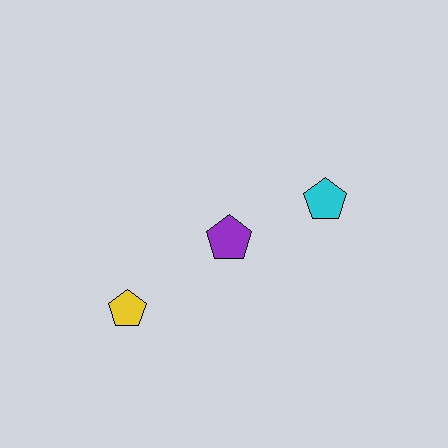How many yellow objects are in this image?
There is 1 yellow object.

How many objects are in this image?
There are 3 objects.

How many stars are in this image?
There are no stars.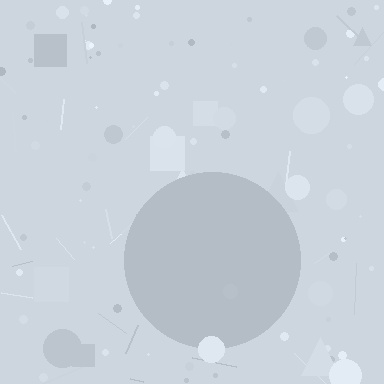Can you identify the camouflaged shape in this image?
The camouflaged shape is a circle.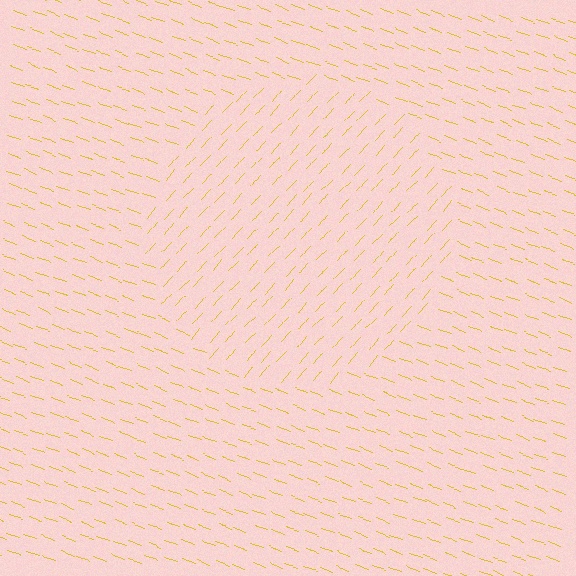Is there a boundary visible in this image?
Yes, there is a texture boundary formed by a change in line orientation.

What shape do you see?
I see a circle.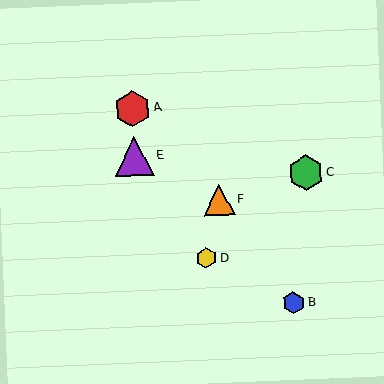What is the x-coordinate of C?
Object C is at x≈306.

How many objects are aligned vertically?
2 objects (A, E) are aligned vertically.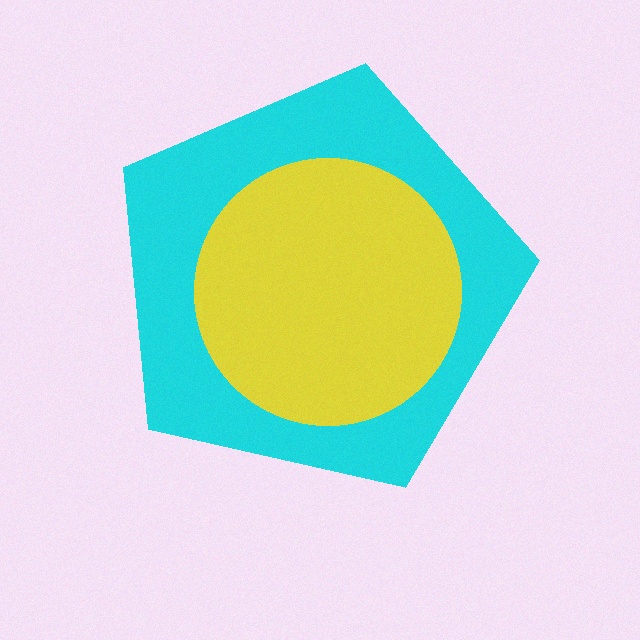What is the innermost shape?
The yellow circle.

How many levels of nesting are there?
2.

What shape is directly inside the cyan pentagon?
The yellow circle.